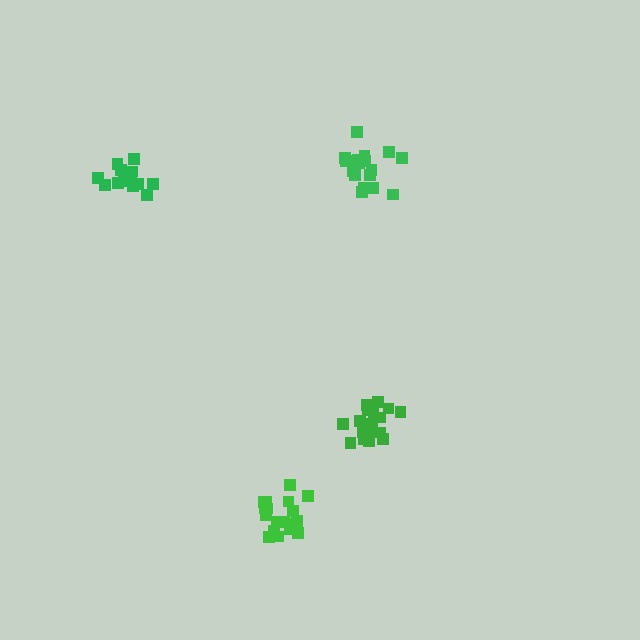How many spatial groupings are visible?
There are 4 spatial groupings.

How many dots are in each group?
Group 1: 14 dots, Group 2: 19 dots, Group 3: 18 dots, Group 4: 18 dots (69 total).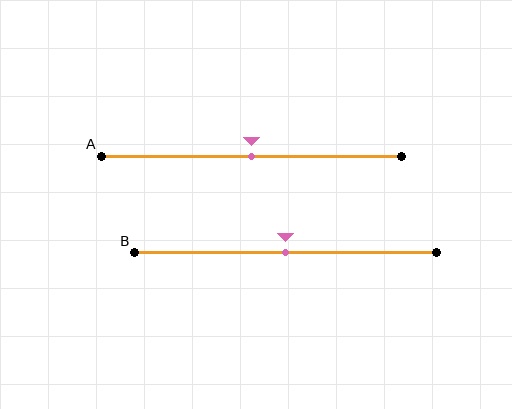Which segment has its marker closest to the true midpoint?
Segment A has its marker closest to the true midpoint.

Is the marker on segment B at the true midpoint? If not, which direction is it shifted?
Yes, the marker on segment B is at the true midpoint.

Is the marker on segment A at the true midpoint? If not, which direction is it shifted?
Yes, the marker on segment A is at the true midpoint.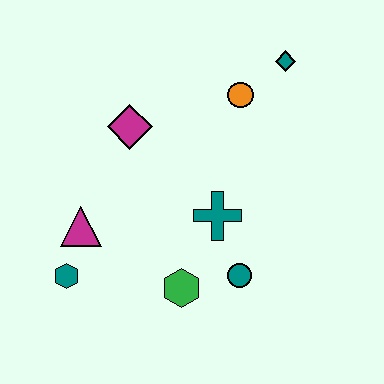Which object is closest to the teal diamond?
The orange circle is closest to the teal diamond.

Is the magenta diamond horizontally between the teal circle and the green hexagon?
No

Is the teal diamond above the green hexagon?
Yes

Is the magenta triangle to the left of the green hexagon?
Yes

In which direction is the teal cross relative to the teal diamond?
The teal cross is below the teal diamond.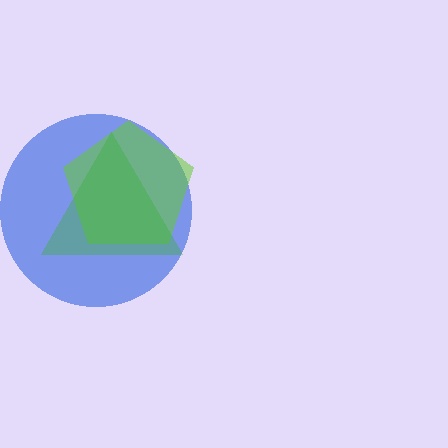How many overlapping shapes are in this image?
There are 3 overlapping shapes in the image.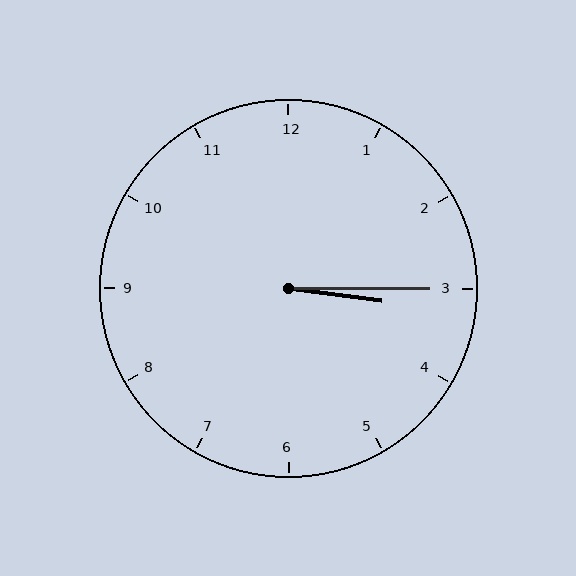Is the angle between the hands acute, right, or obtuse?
It is acute.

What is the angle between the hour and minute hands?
Approximately 8 degrees.